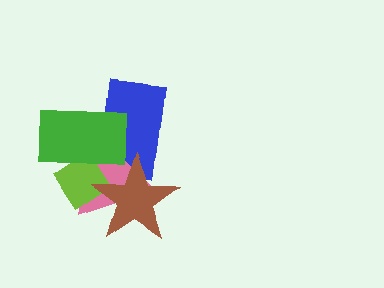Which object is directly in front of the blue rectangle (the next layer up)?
The pink triangle is directly in front of the blue rectangle.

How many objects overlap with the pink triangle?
4 objects overlap with the pink triangle.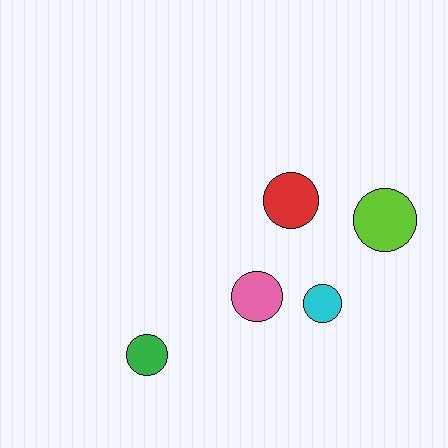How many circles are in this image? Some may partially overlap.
There are 5 circles.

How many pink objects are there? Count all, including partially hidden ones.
There is 1 pink object.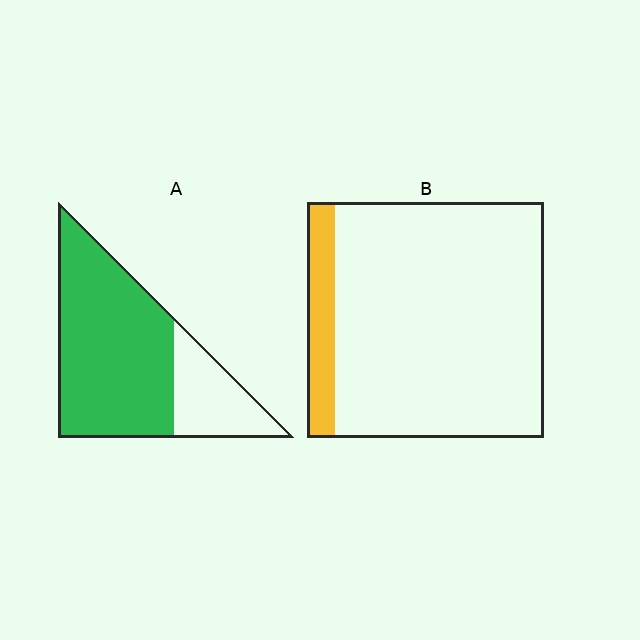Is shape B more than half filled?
No.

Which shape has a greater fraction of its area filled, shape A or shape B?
Shape A.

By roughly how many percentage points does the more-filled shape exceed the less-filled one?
By roughly 60 percentage points (A over B).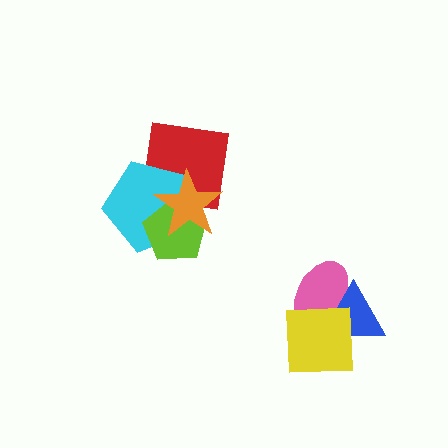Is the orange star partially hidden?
No, no other shape covers it.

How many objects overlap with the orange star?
3 objects overlap with the orange star.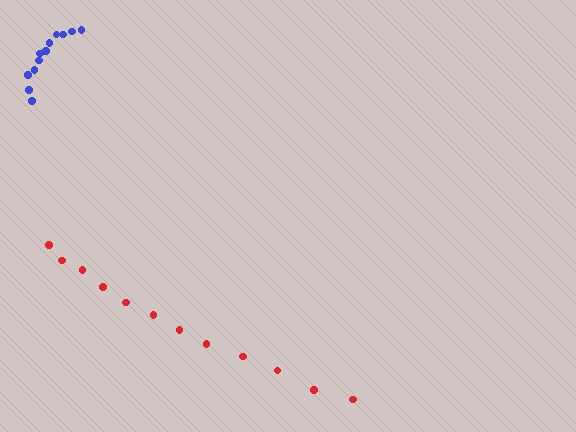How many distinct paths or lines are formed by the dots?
There are 2 distinct paths.